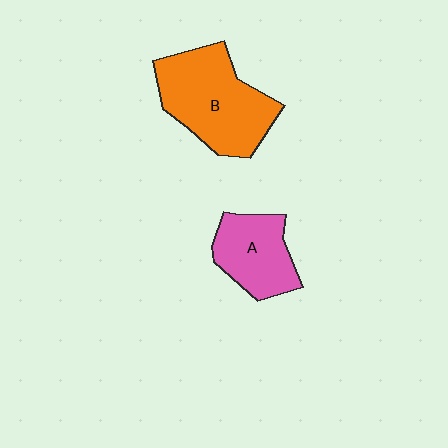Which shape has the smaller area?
Shape A (pink).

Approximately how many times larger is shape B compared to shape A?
Approximately 1.6 times.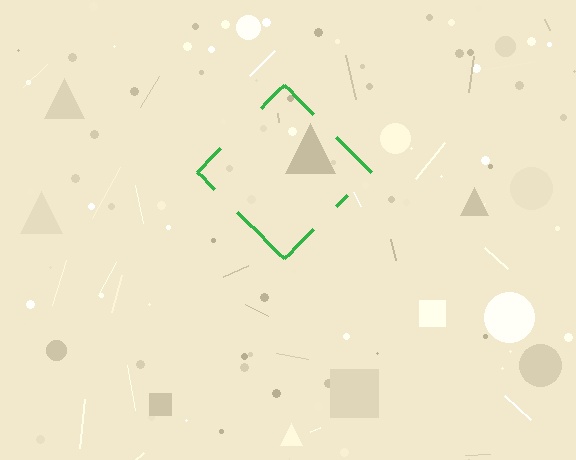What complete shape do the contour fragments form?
The contour fragments form a diamond.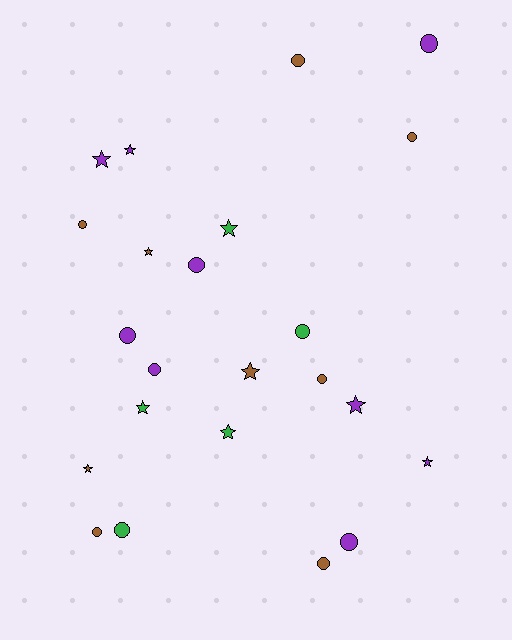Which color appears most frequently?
Purple, with 9 objects.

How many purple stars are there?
There are 4 purple stars.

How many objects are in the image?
There are 23 objects.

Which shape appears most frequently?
Circle, with 13 objects.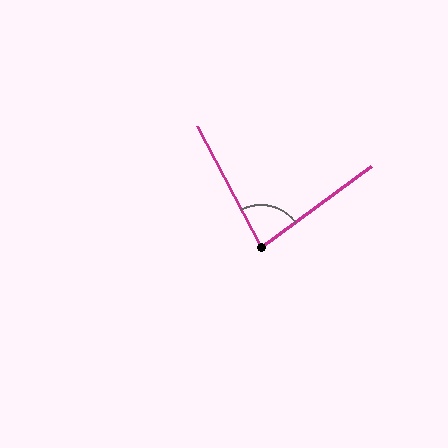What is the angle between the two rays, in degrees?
Approximately 81 degrees.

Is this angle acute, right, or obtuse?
It is acute.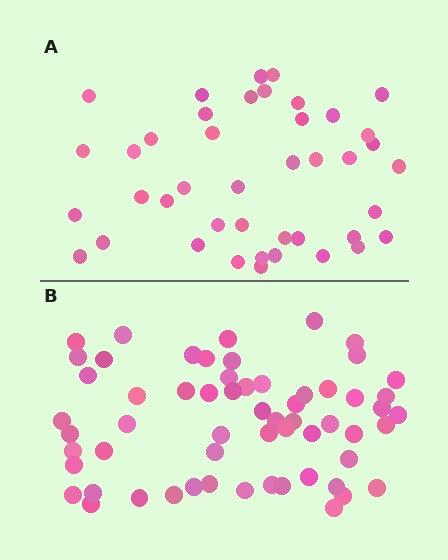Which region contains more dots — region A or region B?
Region B (the bottom region) has more dots.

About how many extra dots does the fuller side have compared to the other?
Region B has approximately 20 more dots than region A.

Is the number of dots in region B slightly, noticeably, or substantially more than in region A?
Region B has noticeably more, but not dramatically so. The ratio is roughly 1.4 to 1.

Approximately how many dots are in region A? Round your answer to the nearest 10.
About 40 dots. (The exact count is 42, which rounds to 40.)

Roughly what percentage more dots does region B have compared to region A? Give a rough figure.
About 45% more.